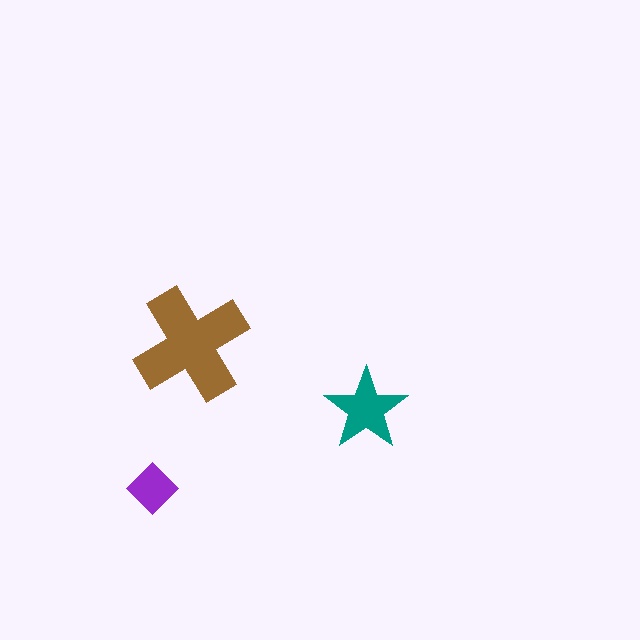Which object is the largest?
The brown cross.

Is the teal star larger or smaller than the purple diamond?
Larger.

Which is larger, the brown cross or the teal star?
The brown cross.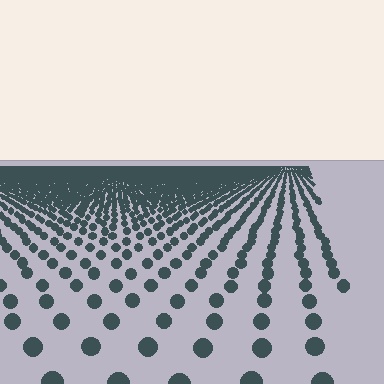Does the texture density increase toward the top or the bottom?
Density increases toward the top.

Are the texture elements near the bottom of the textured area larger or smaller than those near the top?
Larger. Near the bottom, elements are closer to the viewer and appear at a bigger on-screen size.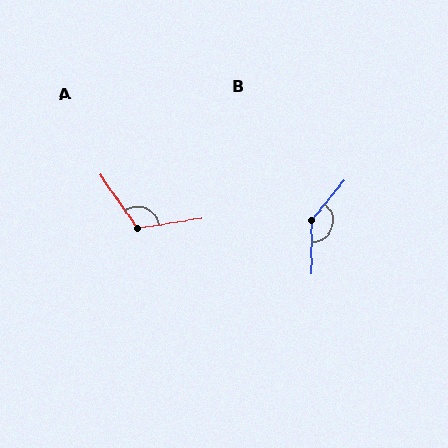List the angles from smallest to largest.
A (116°), B (141°).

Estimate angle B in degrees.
Approximately 141 degrees.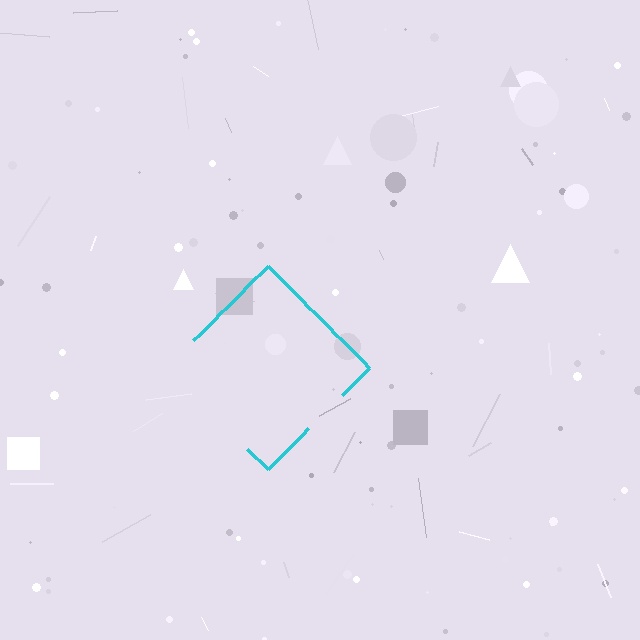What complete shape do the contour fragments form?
The contour fragments form a diamond.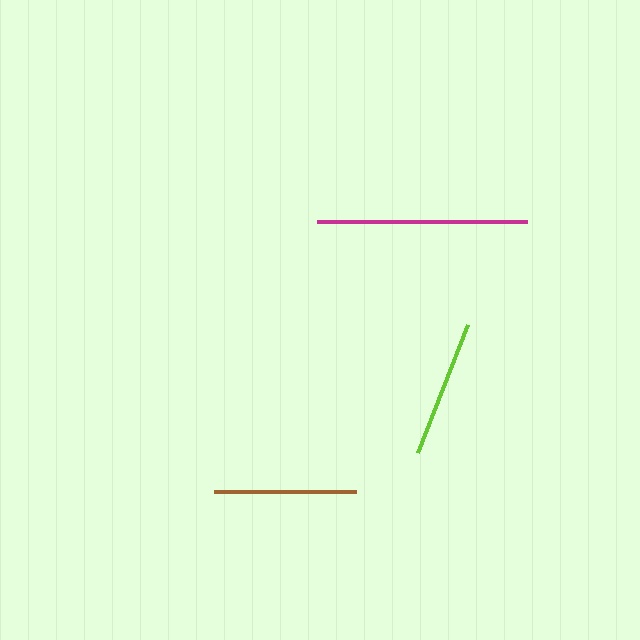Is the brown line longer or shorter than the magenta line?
The magenta line is longer than the brown line.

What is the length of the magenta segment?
The magenta segment is approximately 211 pixels long.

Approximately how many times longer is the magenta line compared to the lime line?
The magenta line is approximately 1.5 times the length of the lime line.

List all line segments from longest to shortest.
From longest to shortest: magenta, brown, lime.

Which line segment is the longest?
The magenta line is the longest at approximately 211 pixels.